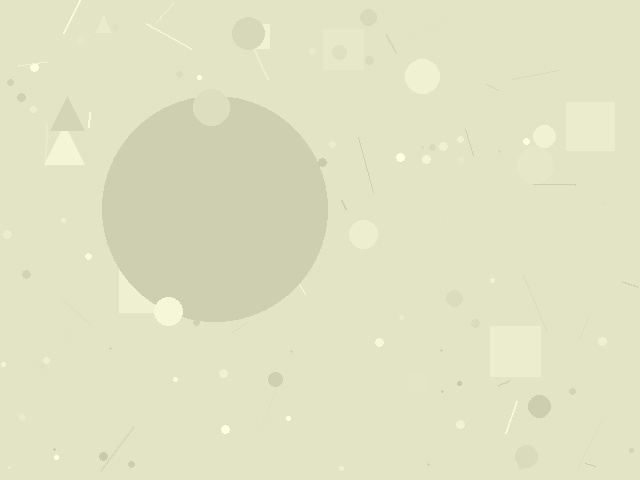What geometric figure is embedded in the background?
A circle is embedded in the background.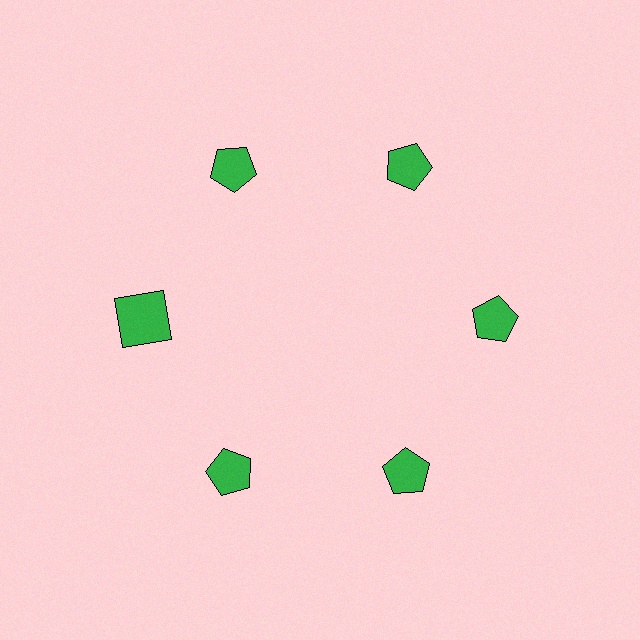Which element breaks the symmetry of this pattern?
The green square at roughly the 9 o'clock position breaks the symmetry. All other shapes are green pentagons.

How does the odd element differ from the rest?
It has a different shape: square instead of pentagon.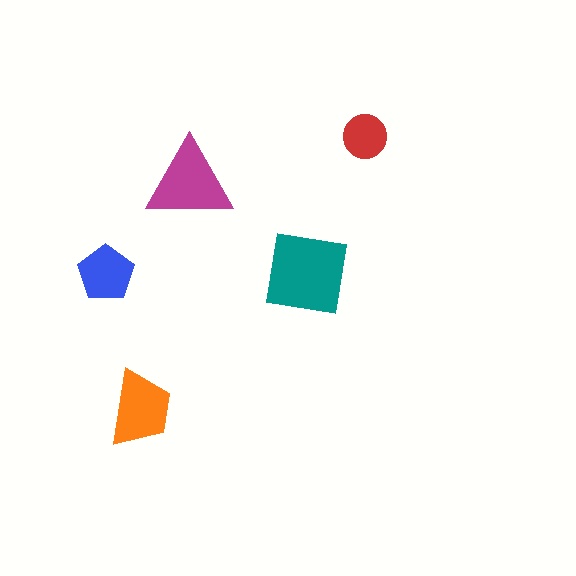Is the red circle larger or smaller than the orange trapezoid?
Smaller.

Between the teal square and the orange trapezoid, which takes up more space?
The teal square.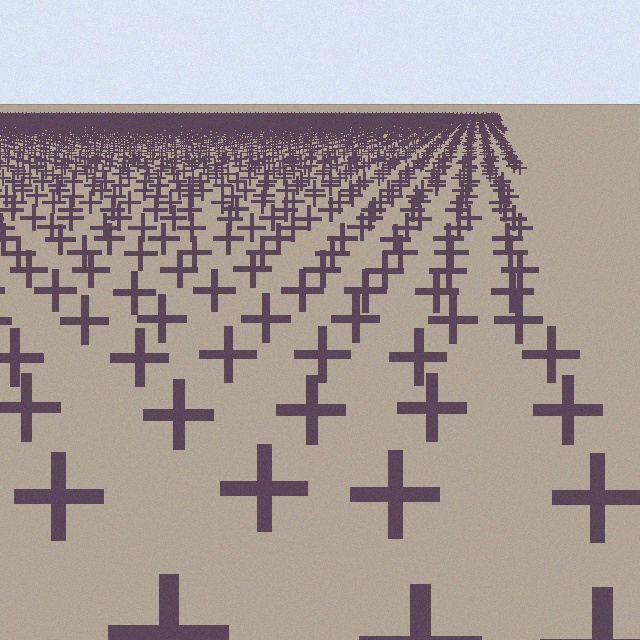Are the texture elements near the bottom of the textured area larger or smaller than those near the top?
Larger. Near the bottom, elements are closer to the viewer and appear at a bigger on-screen size.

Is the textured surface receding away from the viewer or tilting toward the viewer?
The surface is receding away from the viewer. Texture elements get smaller and denser toward the top.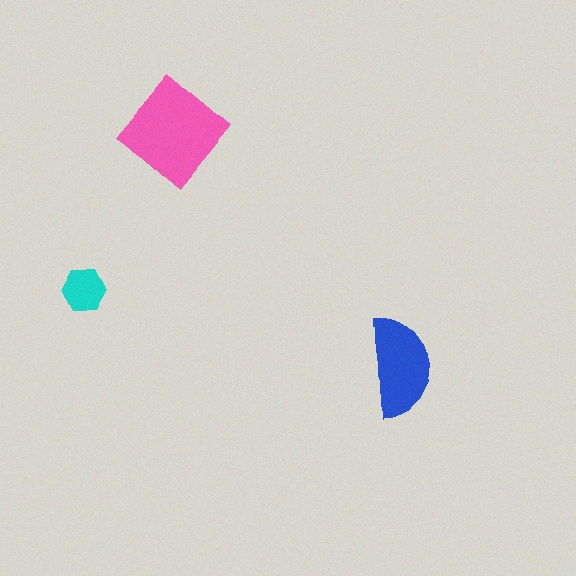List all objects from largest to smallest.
The pink diamond, the blue semicircle, the cyan hexagon.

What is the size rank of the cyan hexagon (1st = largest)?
3rd.